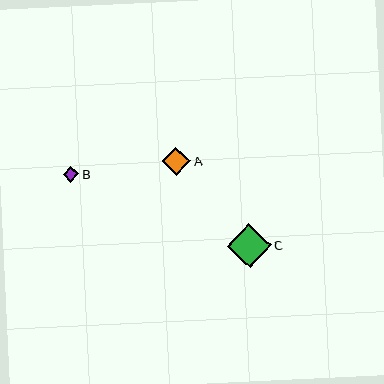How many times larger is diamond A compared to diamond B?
Diamond A is approximately 1.8 times the size of diamond B.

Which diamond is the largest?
Diamond C is the largest with a size of approximately 44 pixels.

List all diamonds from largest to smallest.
From largest to smallest: C, A, B.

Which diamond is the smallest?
Diamond B is the smallest with a size of approximately 15 pixels.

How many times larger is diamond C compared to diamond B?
Diamond C is approximately 2.9 times the size of diamond B.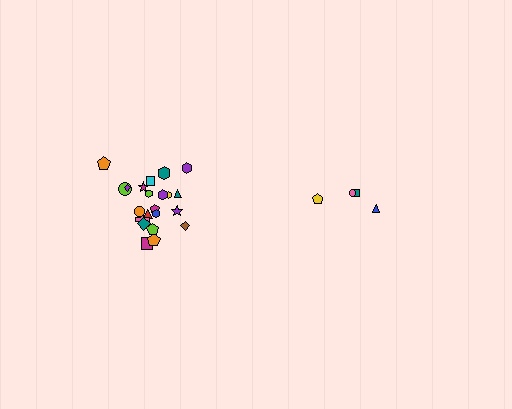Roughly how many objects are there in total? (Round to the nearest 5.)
Roughly 25 objects in total.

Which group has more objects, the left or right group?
The left group.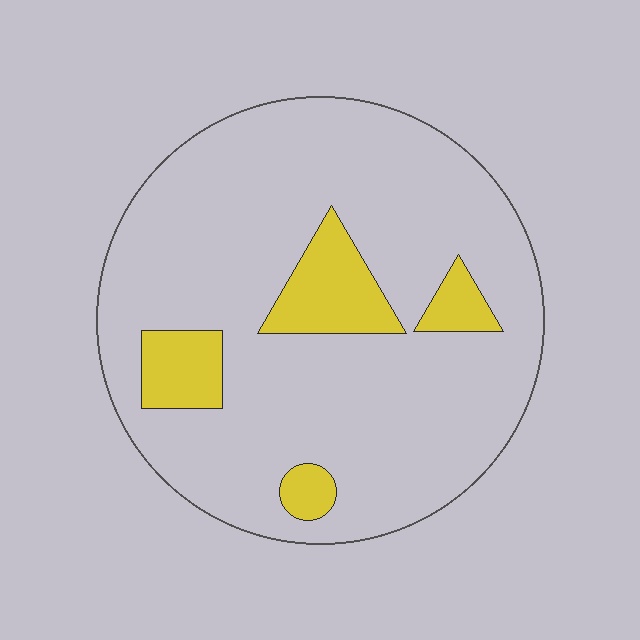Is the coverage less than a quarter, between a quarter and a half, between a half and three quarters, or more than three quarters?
Less than a quarter.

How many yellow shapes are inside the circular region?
4.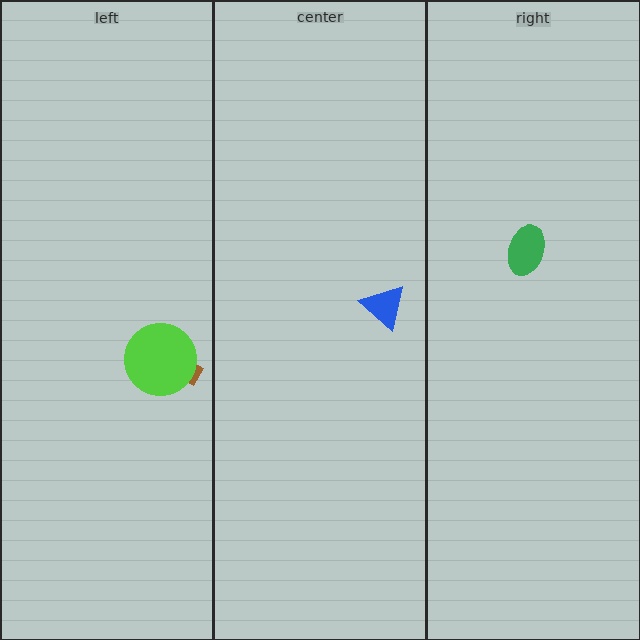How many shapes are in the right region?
1.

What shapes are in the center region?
The blue triangle.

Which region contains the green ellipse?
The right region.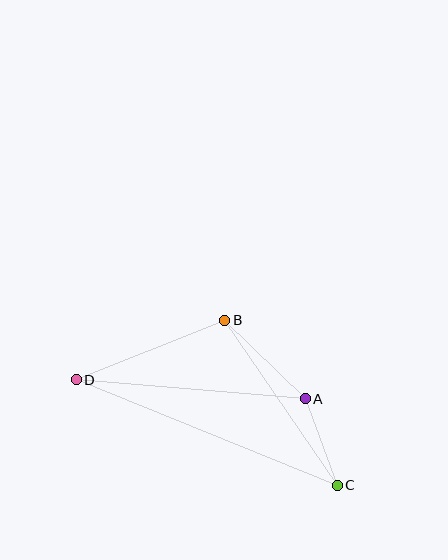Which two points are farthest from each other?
Points C and D are farthest from each other.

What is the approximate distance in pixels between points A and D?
The distance between A and D is approximately 229 pixels.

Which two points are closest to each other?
Points A and C are closest to each other.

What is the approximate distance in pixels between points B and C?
The distance between B and C is approximately 200 pixels.